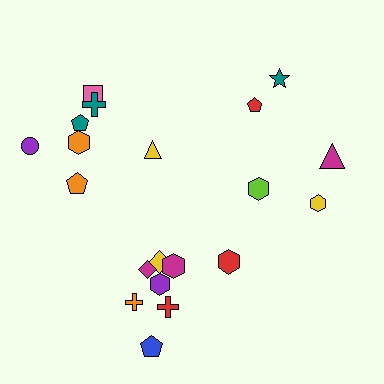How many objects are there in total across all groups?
There are 20 objects.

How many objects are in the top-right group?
There are 5 objects.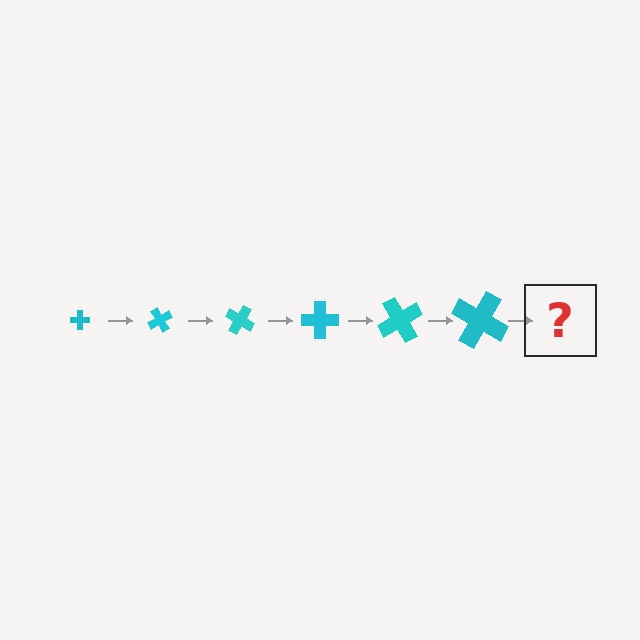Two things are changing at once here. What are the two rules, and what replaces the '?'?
The two rules are that the cross grows larger each step and it rotates 60 degrees each step. The '?' should be a cross, larger than the previous one and rotated 360 degrees from the start.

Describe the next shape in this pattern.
It should be a cross, larger than the previous one and rotated 360 degrees from the start.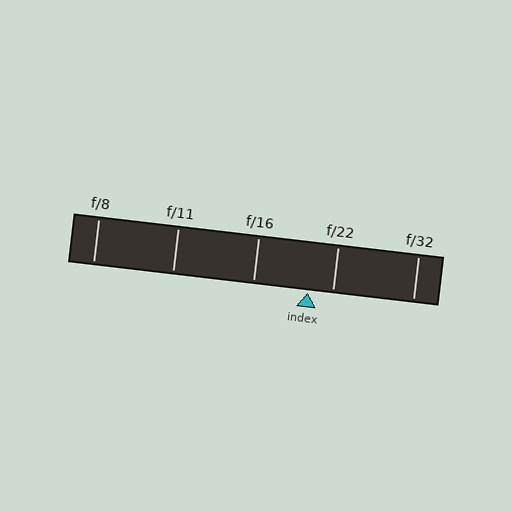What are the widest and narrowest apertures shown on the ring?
The widest aperture shown is f/8 and the narrowest is f/32.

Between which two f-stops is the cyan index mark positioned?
The index mark is between f/16 and f/22.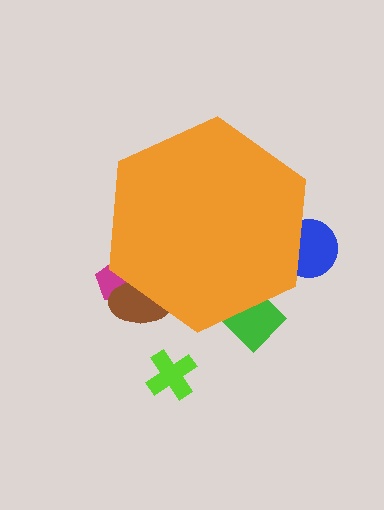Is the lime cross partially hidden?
No, the lime cross is fully visible.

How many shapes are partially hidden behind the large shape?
4 shapes are partially hidden.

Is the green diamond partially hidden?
Yes, the green diamond is partially hidden behind the orange hexagon.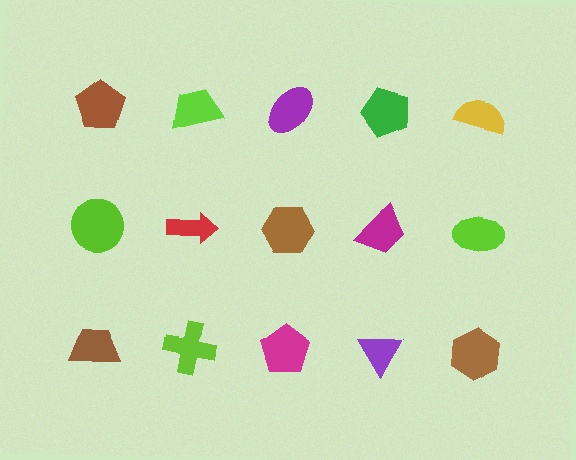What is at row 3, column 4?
A purple triangle.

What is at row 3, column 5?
A brown hexagon.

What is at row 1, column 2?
A lime trapezoid.